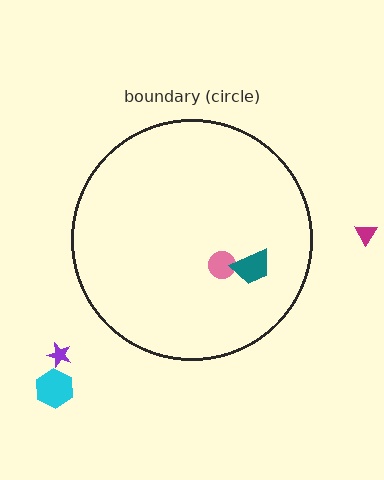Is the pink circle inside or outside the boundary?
Inside.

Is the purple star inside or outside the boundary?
Outside.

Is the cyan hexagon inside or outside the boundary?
Outside.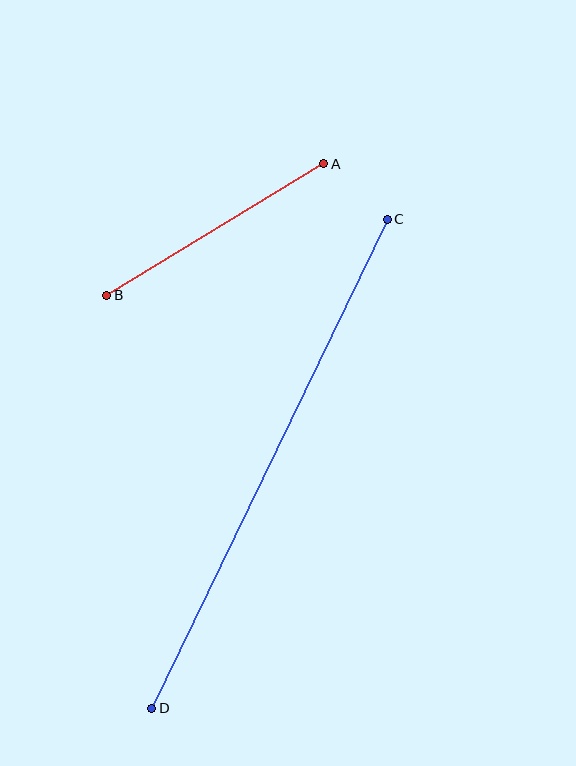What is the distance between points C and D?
The distance is approximately 543 pixels.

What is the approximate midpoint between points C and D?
The midpoint is at approximately (270, 464) pixels.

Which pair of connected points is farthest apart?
Points C and D are farthest apart.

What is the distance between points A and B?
The distance is approximately 254 pixels.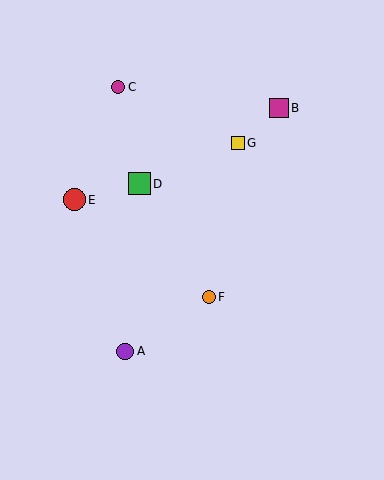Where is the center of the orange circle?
The center of the orange circle is at (209, 297).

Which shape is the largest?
The red circle (labeled E) is the largest.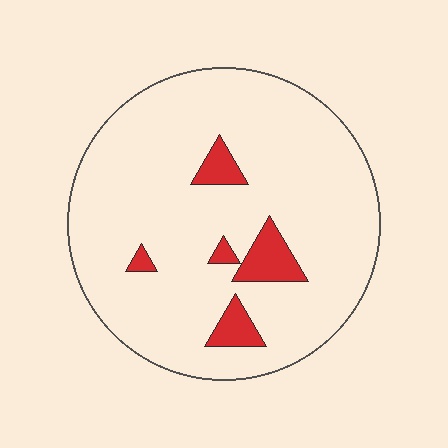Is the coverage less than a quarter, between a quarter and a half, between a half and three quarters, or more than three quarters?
Less than a quarter.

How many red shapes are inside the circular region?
5.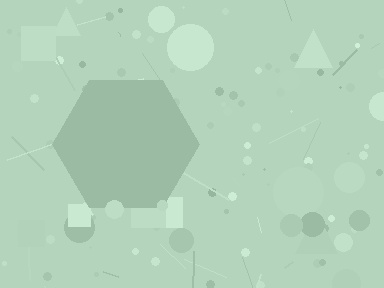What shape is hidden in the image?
A hexagon is hidden in the image.